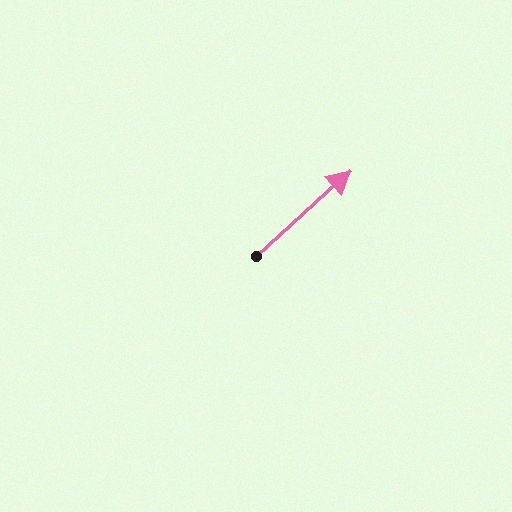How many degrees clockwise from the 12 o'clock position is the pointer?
Approximately 48 degrees.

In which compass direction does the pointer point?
Northeast.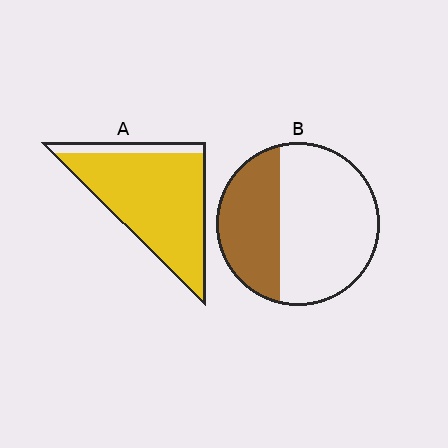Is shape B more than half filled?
No.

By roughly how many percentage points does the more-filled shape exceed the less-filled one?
By roughly 50 percentage points (A over B).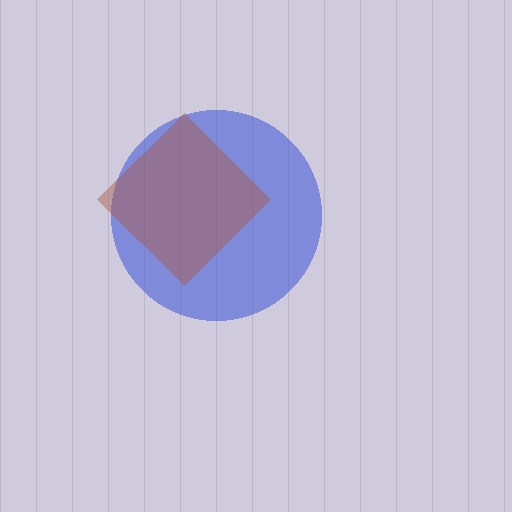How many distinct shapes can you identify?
There are 2 distinct shapes: a blue circle, a brown diamond.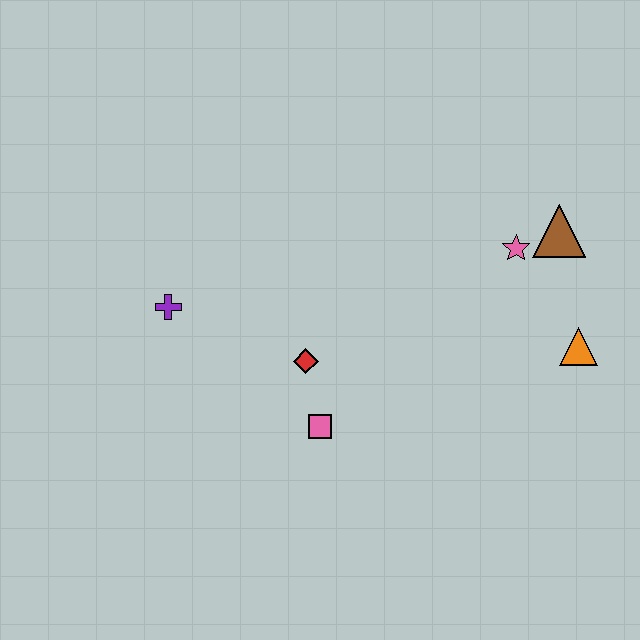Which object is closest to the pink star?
The brown triangle is closest to the pink star.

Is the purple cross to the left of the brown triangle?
Yes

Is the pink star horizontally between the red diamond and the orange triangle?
Yes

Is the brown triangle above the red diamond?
Yes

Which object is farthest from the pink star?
The purple cross is farthest from the pink star.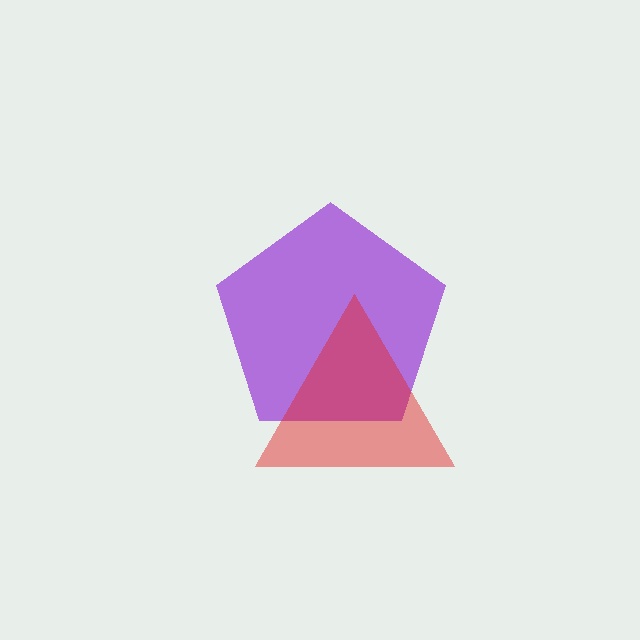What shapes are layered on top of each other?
The layered shapes are: a purple pentagon, a red triangle.